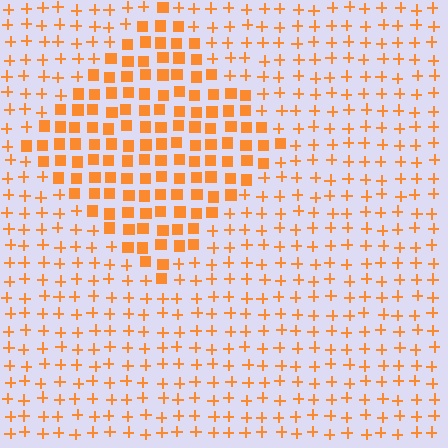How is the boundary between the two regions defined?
The boundary is defined by a change in element shape: squares inside vs. plus signs outside. All elements share the same color and spacing.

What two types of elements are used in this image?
The image uses squares inside the diamond region and plus signs outside it.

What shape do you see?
I see a diamond.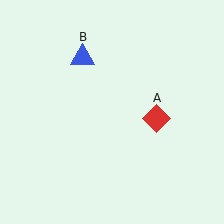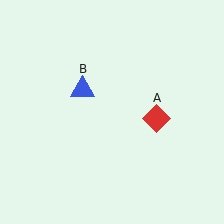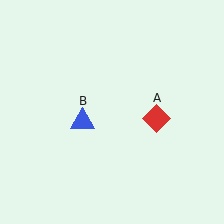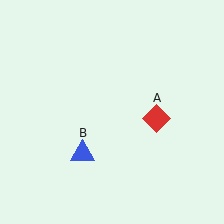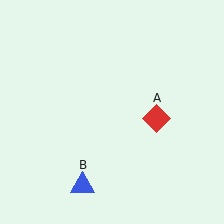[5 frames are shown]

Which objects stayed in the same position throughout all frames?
Red diamond (object A) remained stationary.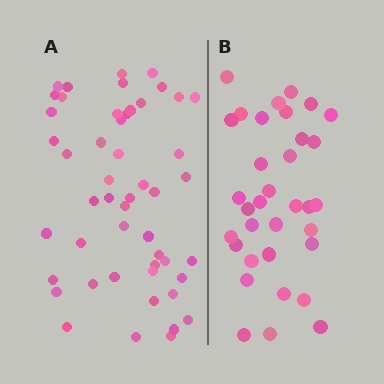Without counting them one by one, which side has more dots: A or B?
Region A (the left region) has more dots.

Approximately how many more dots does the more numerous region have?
Region A has approximately 15 more dots than region B.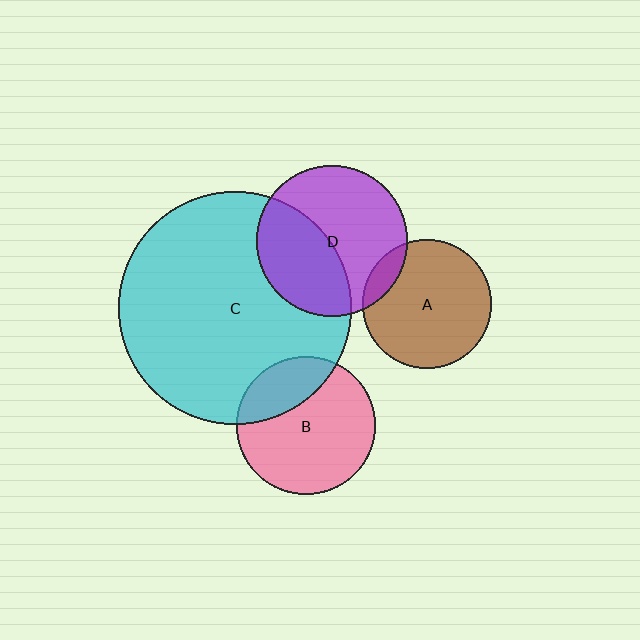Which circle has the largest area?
Circle C (cyan).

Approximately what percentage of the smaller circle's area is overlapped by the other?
Approximately 10%.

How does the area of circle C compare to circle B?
Approximately 2.8 times.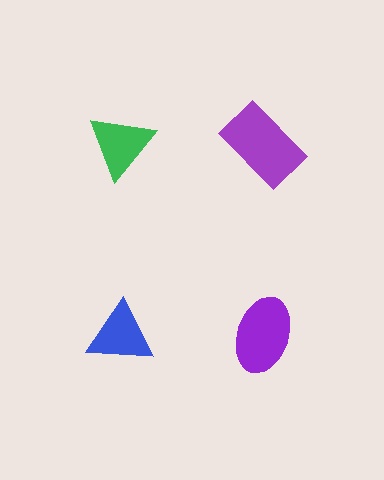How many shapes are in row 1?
2 shapes.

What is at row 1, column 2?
A purple rectangle.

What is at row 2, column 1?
A blue triangle.